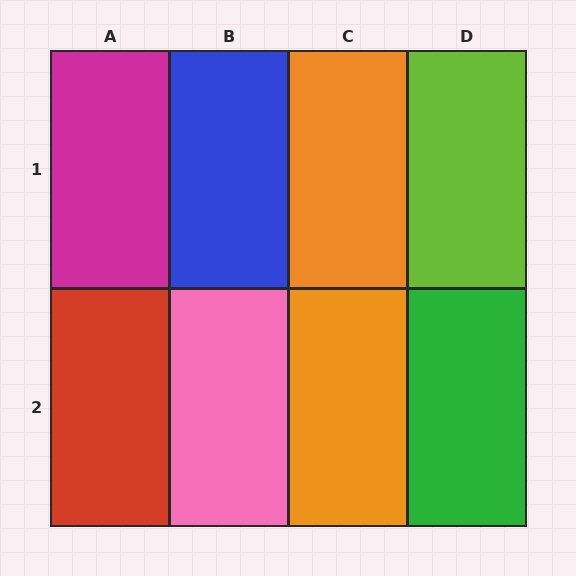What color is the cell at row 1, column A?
Magenta.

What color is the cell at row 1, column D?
Lime.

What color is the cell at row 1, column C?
Orange.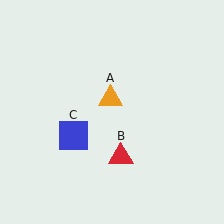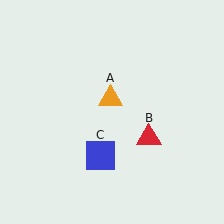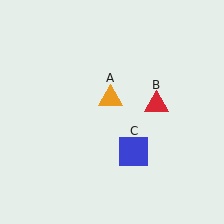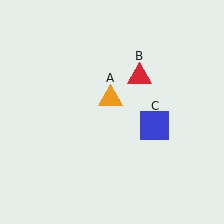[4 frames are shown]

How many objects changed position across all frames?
2 objects changed position: red triangle (object B), blue square (object C).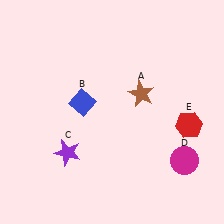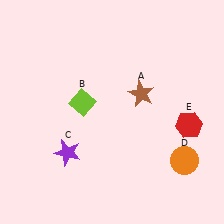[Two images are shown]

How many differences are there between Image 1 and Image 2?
There are 2 differences between the two images.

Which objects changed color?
B changed from blue to lime. D changed from magenta to orange.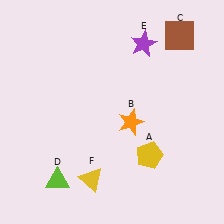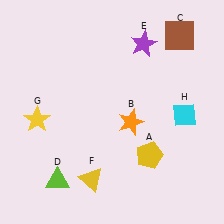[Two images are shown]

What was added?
A yellow star (G), a cyan diamond (H) were added in Image 2.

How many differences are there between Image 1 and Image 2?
There are 2 differences between the two images.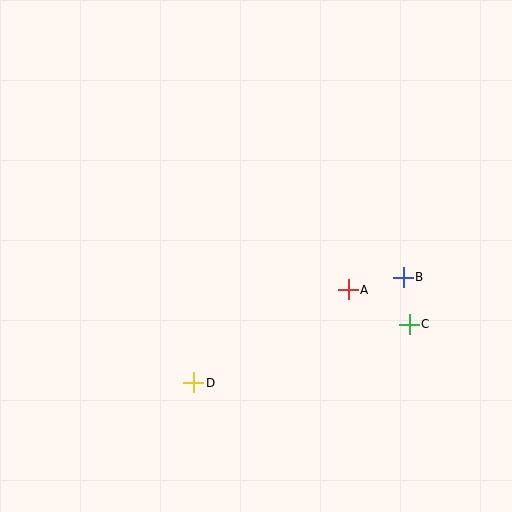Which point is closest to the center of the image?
Point A at (348, 290) is closest to the center.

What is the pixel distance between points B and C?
The distance between B and C is 48 pixels.